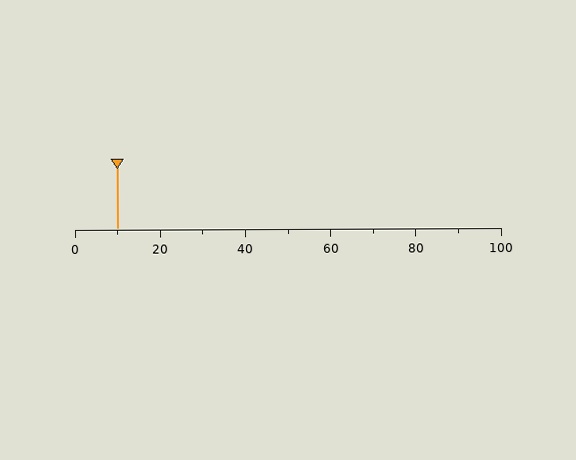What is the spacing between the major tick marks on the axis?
The major ticks are spaced 20 apart.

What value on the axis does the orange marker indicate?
The marker indicates approximately 10.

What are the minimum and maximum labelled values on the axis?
The axis runs from 0 to 100.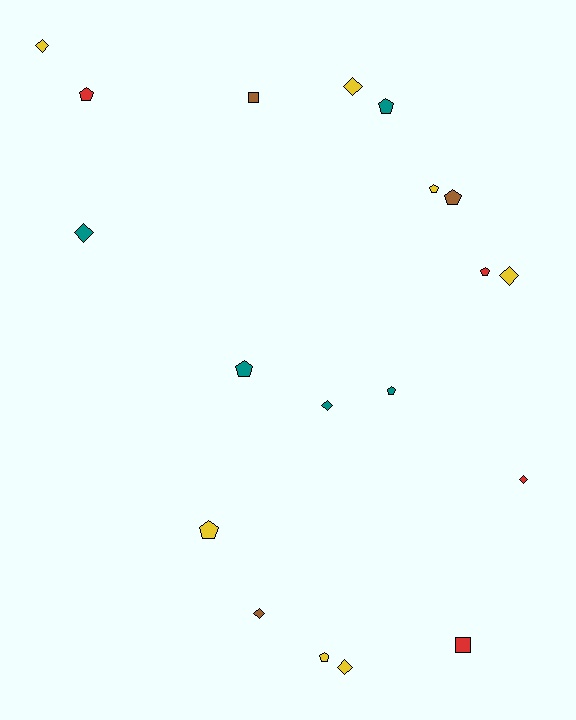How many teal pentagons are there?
There are 3 teal pentagons.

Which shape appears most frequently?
Pentagon, with 9 objects.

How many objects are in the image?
There are 19 objects.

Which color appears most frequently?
Yellow, with 7 objects.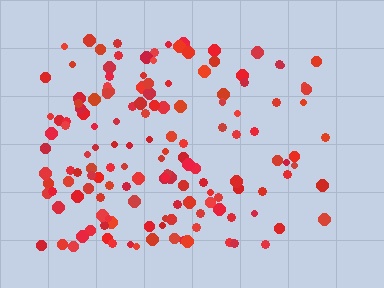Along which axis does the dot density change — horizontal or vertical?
Horizontal.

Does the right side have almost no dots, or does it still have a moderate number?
Still a moderate number, just noticeably fewer than the left.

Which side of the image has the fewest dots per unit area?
The right.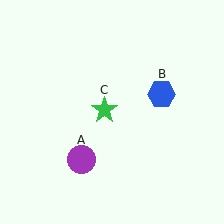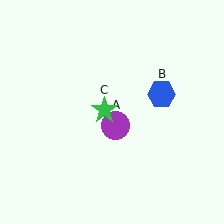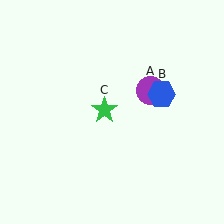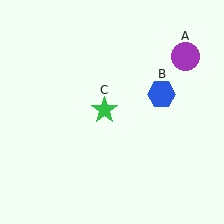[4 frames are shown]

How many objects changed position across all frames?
1 object changed position: purple circle (object A).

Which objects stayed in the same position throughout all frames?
Blue hexagon (object B) and green star (object C) remained stationary.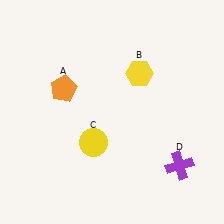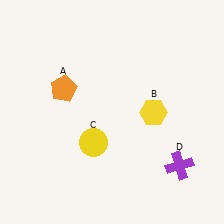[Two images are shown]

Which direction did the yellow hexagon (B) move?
The yellow hexagon (B) moved down.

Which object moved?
The yellow hexagon (B) moved down.